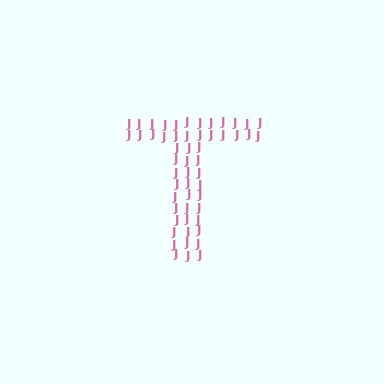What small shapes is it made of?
It is made of small letter J's.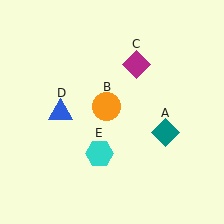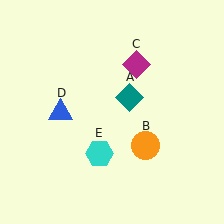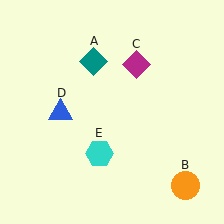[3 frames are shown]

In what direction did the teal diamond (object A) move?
The teal diamond (object A) moved up and to the left.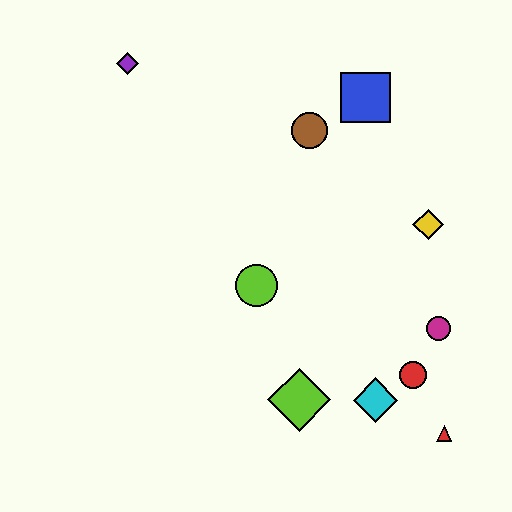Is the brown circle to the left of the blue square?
Yes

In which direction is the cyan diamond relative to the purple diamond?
The cyan diamond is below the purple diamond.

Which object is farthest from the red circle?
The purple diamond is farthest from the red circle.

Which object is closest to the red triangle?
The red circle is closest to the red triangle.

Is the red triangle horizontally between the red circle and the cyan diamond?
No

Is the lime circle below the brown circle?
Yes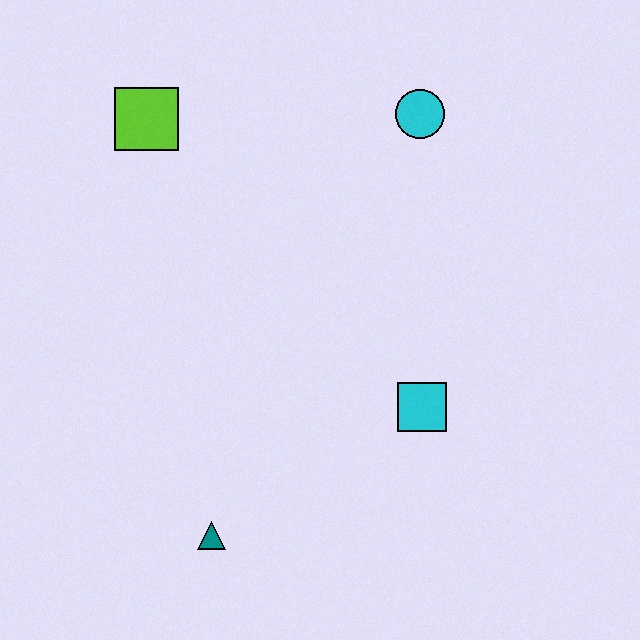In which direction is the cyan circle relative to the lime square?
The cyan circle is to the right of the lime square.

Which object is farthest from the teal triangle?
The cyan circle is farthest from the teal triangle.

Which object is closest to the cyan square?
The teal triangle is closest to the cyan square.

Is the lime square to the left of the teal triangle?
Yes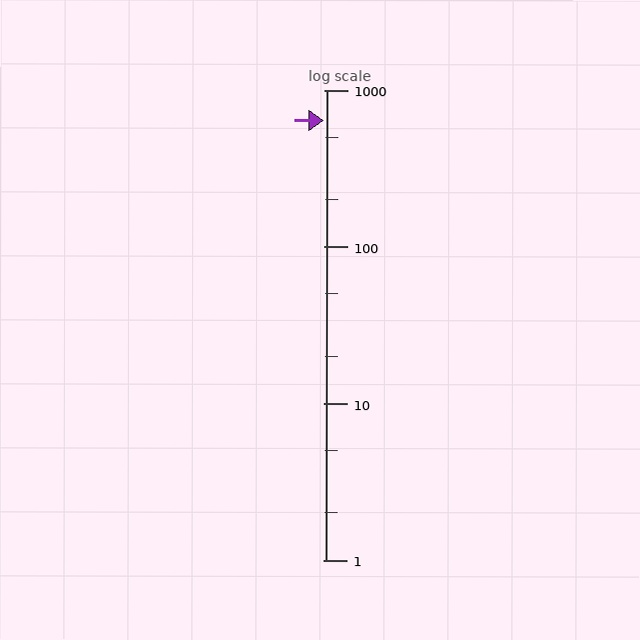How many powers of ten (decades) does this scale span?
The scale spans 3 decades, from 1 to 1000.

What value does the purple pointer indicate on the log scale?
The pointer indicates approximately 640.